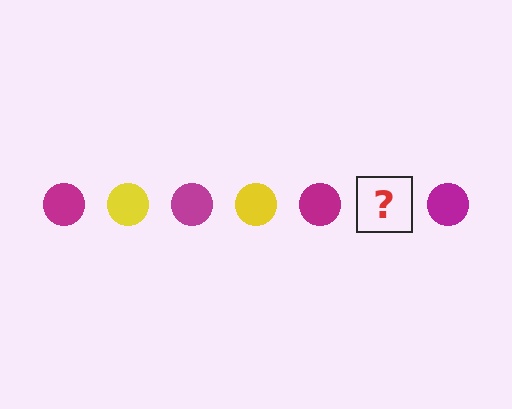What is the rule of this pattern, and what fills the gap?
The rule is that the pattern cycles through magenta, yellow circles. The gap should be filled with a yellow circle.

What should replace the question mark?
The question mark should be replaced with a yellow circle.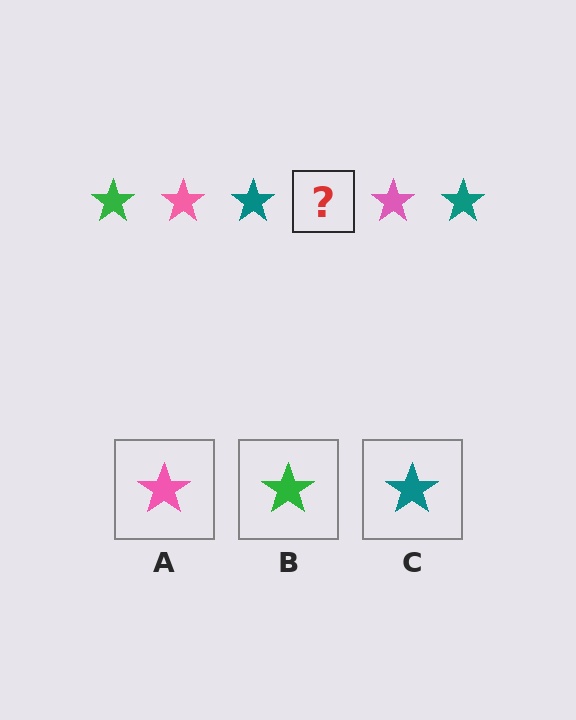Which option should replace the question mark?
Option B.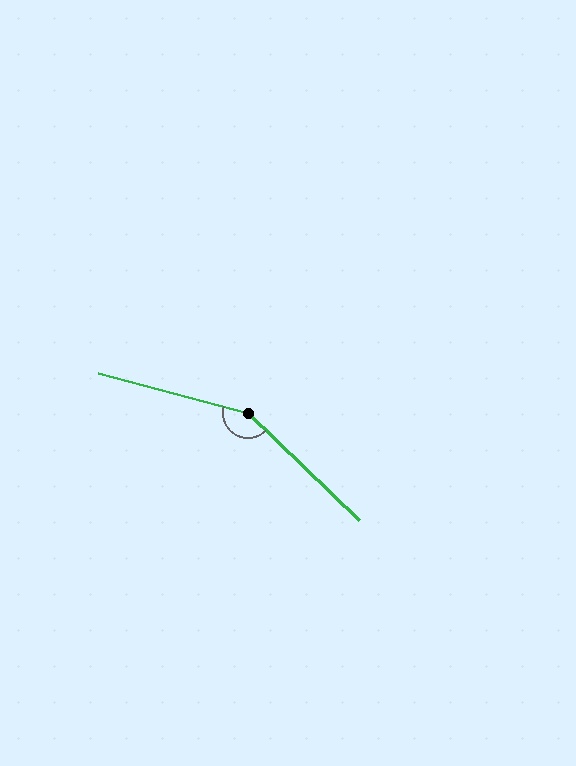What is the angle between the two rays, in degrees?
Approximately 151 degrees.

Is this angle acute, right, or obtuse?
It is obtuse.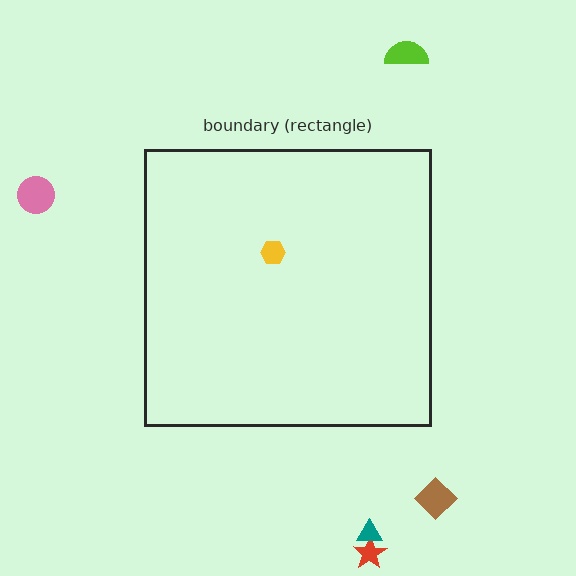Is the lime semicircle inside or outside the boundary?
Outside.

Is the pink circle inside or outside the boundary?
Outside.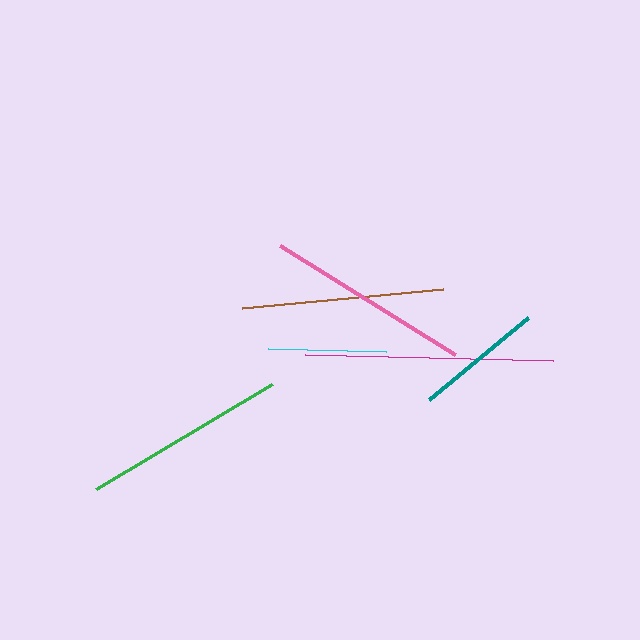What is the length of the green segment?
The green segment is approximately 205 pixels long.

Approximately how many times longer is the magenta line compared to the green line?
The magenta line is approximately 1.2 times the length of the green line.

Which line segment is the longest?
The magenta line is the longest at approximately 248 pixels.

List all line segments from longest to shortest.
From longest to shortest: magenta, pink, green, brown, teal, cyan.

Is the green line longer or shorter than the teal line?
The green line is longer than the teal line.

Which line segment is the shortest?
The cyan line is the shortest at approximately 118 pixels.